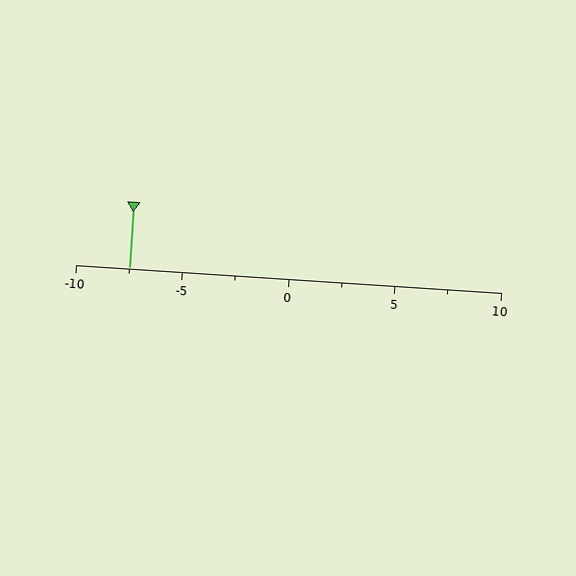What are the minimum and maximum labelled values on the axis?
The axis runs from -10 to 10.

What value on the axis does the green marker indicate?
The marker indicates approximately -7.5.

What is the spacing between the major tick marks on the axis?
The major ticks are spaced 5 apart.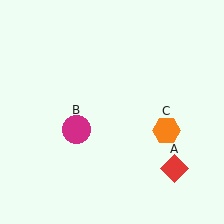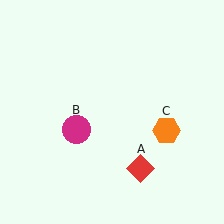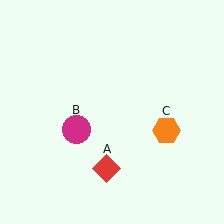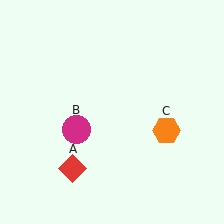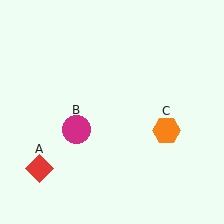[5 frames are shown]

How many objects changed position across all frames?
1 object changed position: red diamond (object A).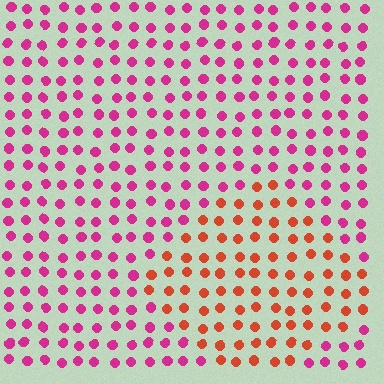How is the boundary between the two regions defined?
The boundary is defined purely by a slight shift in hue (about 45 degrees). Spacing, size, and orientation are identical on both sides.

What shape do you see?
I see a diamond.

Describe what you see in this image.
The image is filled with small magenta elements in a uniform arrangement. A diamond-shaped region is visible where the elements are tinted to a slightly different hue, forming a subtle color boundary.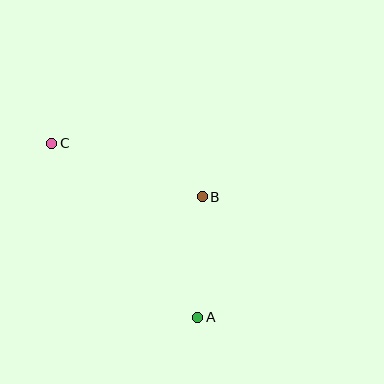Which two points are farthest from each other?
Points A and C are farthest from each other.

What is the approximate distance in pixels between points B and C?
The distance between B and C is approximately 160 pixels.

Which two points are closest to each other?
Points A and B are closest to each other.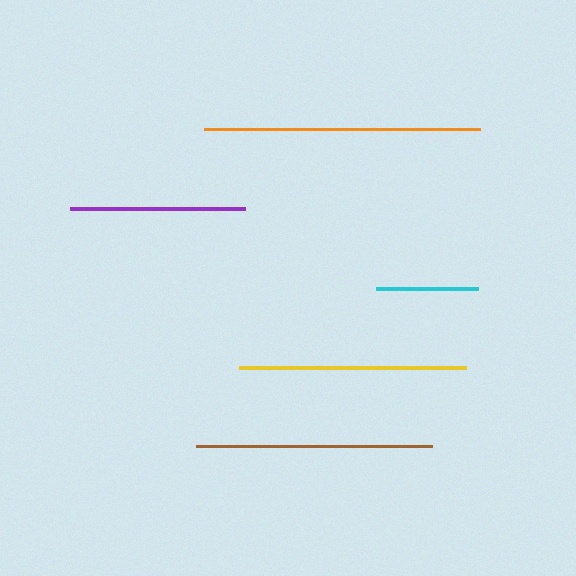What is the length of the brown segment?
The brown segment is approximately 237 pixels long.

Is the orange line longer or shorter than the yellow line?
The orange line is longer than the yellow line.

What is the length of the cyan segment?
The cyan segment is approximately 102 pixels long.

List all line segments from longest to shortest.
From longest to shortest: orange, brown, yellow, purple, cyan.